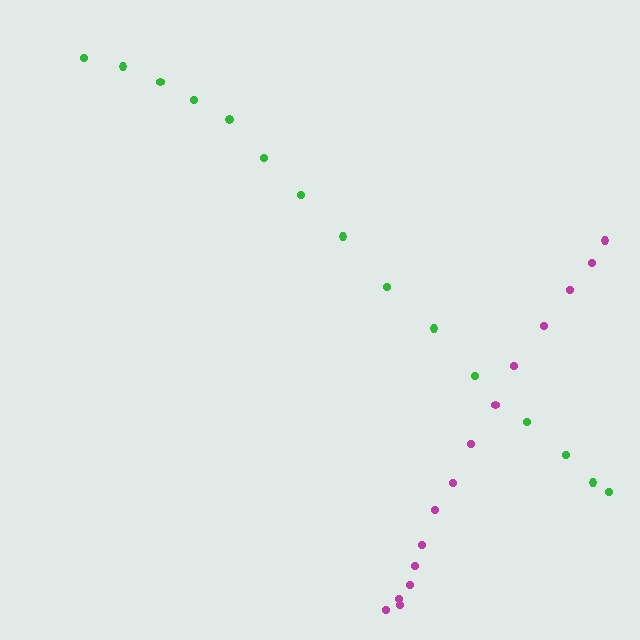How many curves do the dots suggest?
There are 2 distinct paths.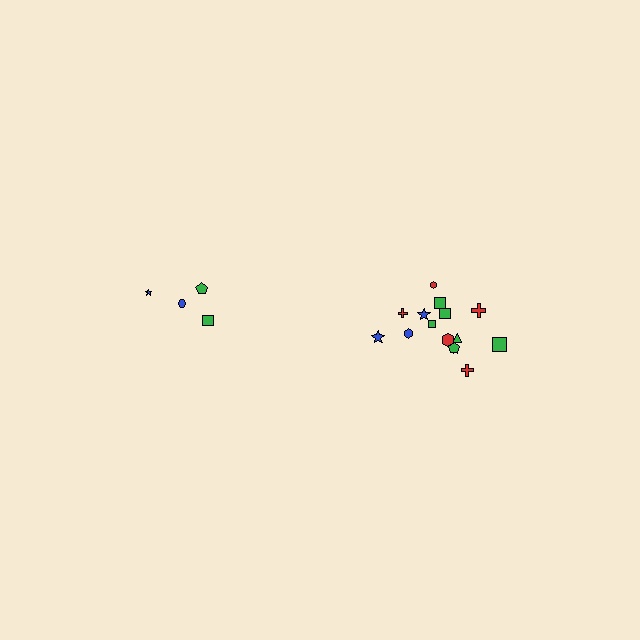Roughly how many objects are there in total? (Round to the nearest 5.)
Roughly 20 objects in total.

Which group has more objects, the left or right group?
The right group.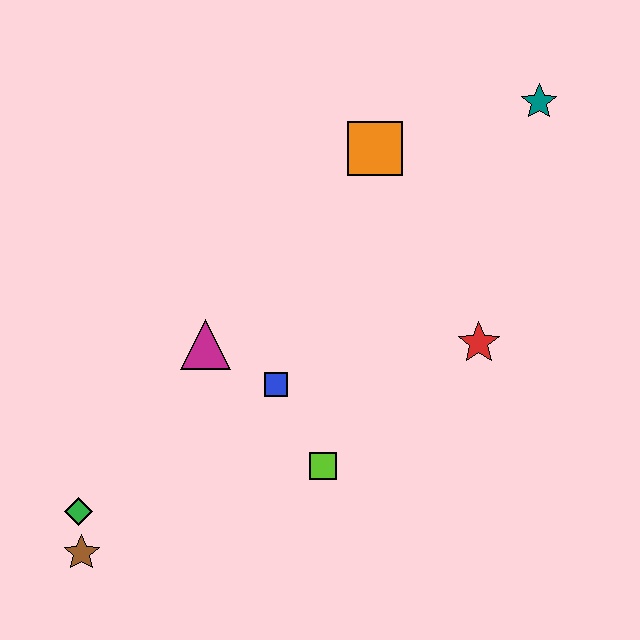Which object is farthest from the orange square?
The brown star is farthest from the orange square.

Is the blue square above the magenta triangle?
No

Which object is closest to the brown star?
The green diamond is closest to the brown star.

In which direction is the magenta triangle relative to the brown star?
The magenta triangle is above the brown star.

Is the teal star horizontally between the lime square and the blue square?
No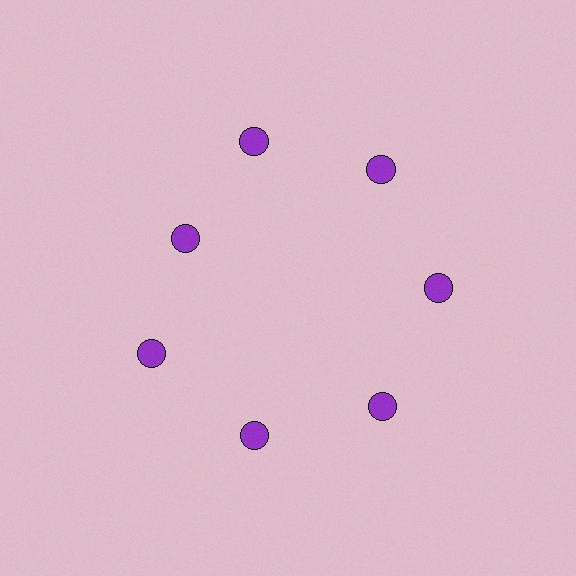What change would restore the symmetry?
The symmetry would be restored by moving it outward, back onto the ring so that all 7 circles sit at equal angles and equal distance from the center.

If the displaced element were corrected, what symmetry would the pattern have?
It would have 7-fold rotational symmetry — the pattern would map onto itself every 51 degrees.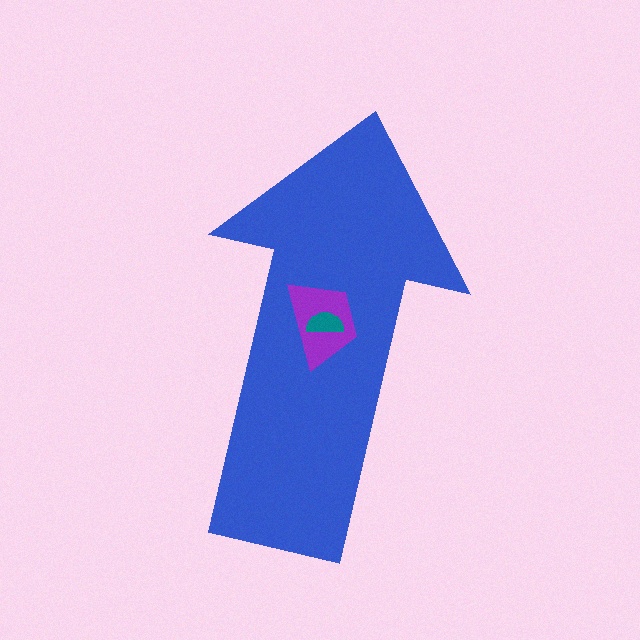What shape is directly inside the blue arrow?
The purple trapezoid.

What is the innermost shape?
The teal semicircle.